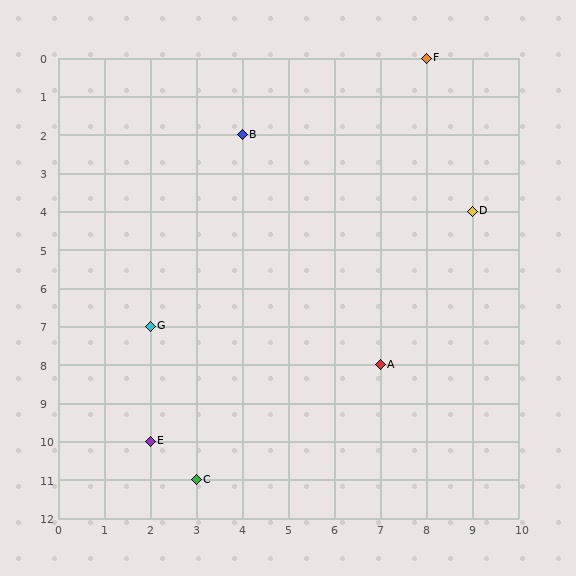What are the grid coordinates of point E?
Point E is at grid coordinates (2, 10).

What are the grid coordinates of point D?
Point D is at grid coordinates (9, 4).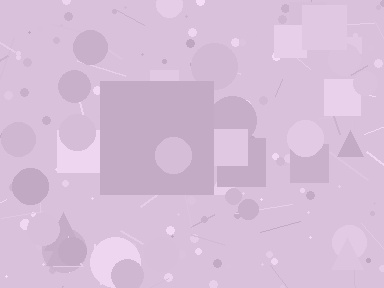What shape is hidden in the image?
A square is hidden in the image.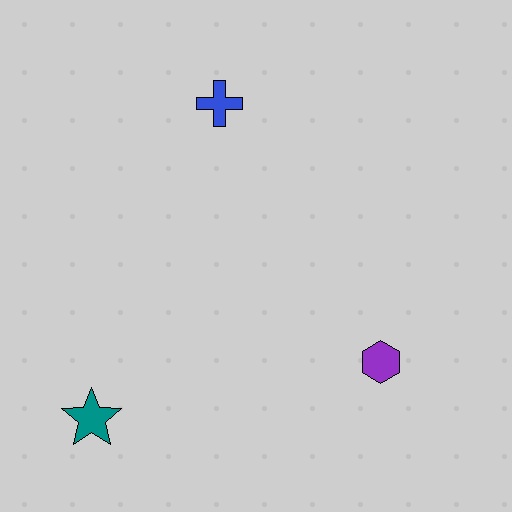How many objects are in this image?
There are 3 objects.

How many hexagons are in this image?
There is 1 hexagon.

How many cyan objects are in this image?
There are no cyan objects.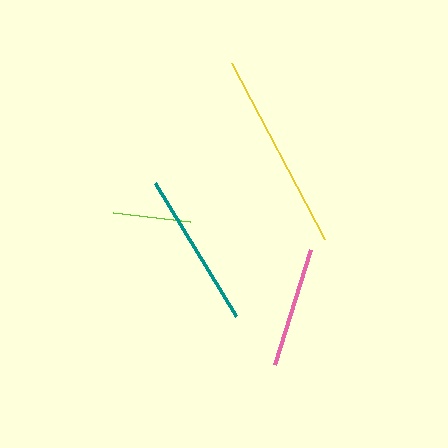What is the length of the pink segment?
The pink segment is approximately 121 pixels long.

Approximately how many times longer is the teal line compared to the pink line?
The teal line is approximately 1.3 times the length of the pink line.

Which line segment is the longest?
The yellow line is the longest at approximately 199 pixels.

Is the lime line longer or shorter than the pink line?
The pink line is longer than the lime line.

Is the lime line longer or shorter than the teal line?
The teal line is longer than the lime line.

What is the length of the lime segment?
The lime segment is approximately 78 pixels long.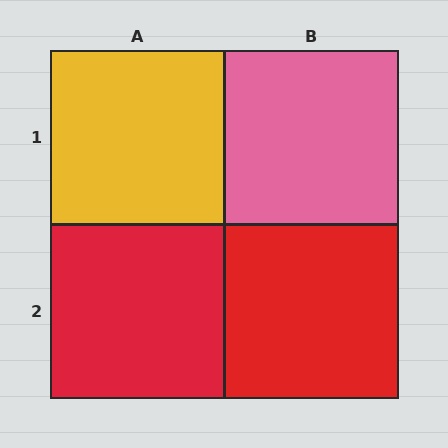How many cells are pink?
1 cell is pink.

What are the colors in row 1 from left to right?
Yellow, pink.